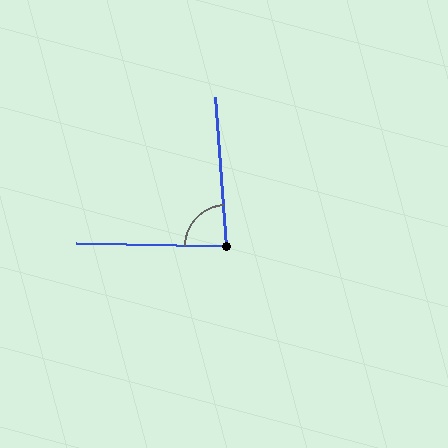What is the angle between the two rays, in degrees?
Approximately 85 degrees.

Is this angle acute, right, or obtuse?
It is acute.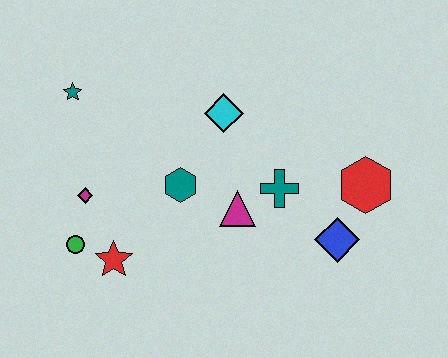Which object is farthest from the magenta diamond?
The red hexagon is farthest from the magenta diamond.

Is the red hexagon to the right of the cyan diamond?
Yes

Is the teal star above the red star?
Yes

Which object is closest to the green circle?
The red star is closest to the green circle.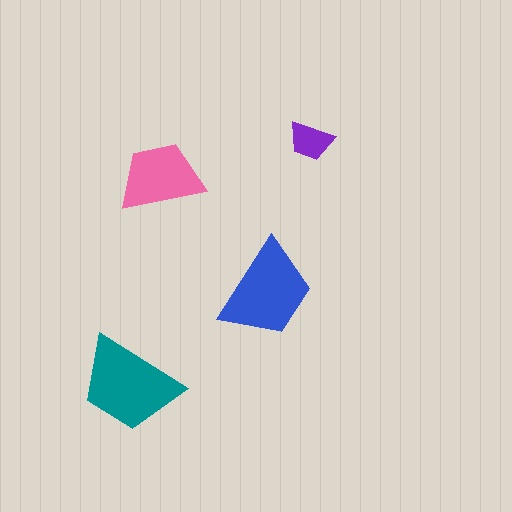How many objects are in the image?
There are 4 objects in the image.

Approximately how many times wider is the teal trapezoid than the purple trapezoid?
About 2.5 times wider.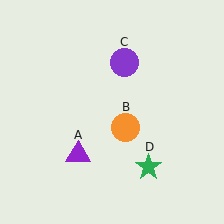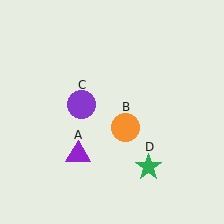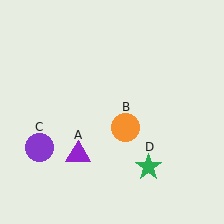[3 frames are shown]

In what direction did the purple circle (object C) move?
The purple circle (object C) moved down and to the left.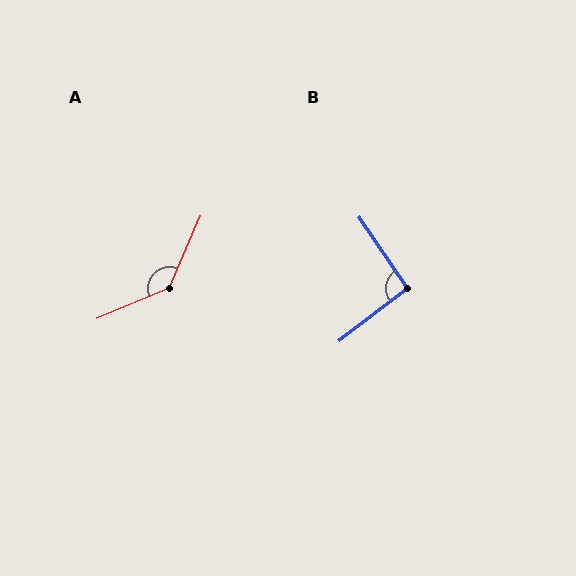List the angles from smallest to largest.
B (93°), A (136°).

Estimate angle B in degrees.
Approximately 93 degrees.